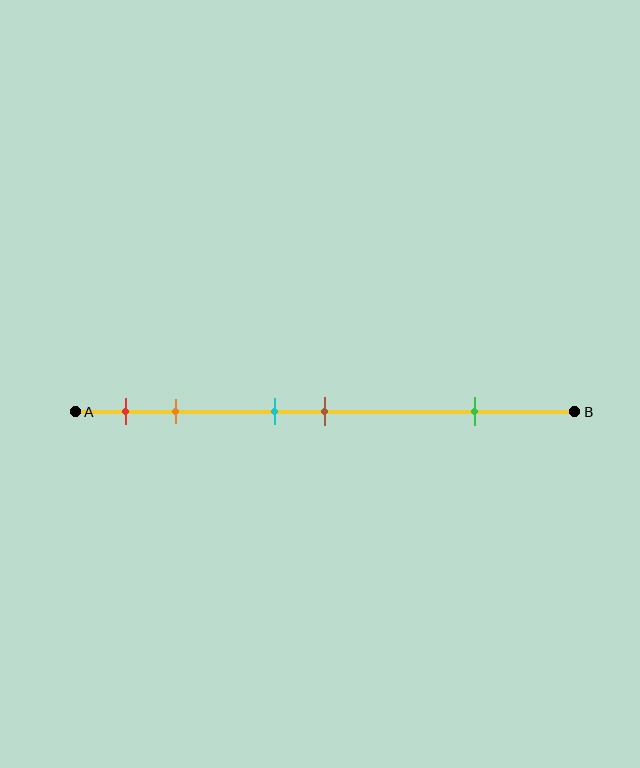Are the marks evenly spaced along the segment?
No, the marks are not evenly spaced.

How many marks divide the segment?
There are 5 marks dividing the segment.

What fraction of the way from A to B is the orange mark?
The orange mark is approximately 20% (0.2) of the way from A to B.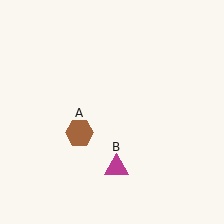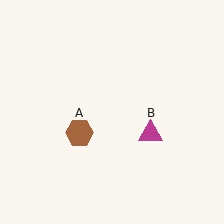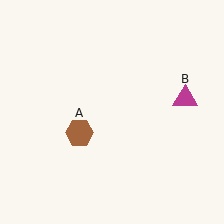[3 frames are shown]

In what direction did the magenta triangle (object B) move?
The magenta triangle (object B) moved up and to the right.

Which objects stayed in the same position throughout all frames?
Brown hexagon (object A) remained stationary.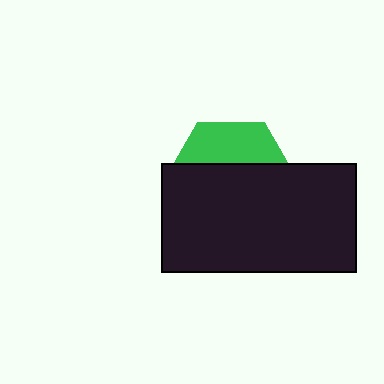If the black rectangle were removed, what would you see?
You would see the complete green hexagon.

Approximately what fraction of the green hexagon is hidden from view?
Roughly 68% of the green hexagon is hidden behind the black rectangle.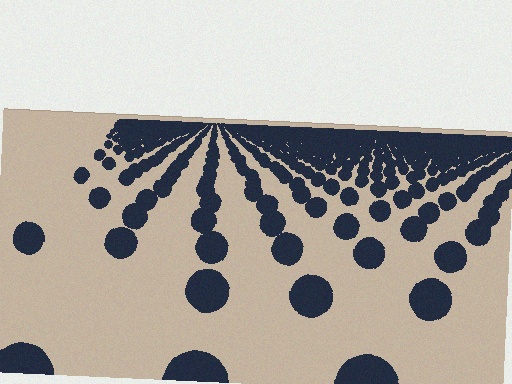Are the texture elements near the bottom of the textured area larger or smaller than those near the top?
Larger. Near the bottom, elements are closer to the viewer and appear at a bigger on-screen size.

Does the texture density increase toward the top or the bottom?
Density increases toward the top.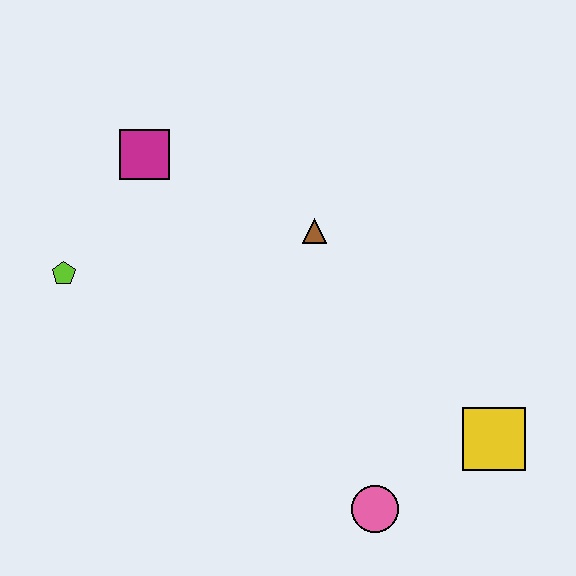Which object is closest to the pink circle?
The yellow square is closest to the pink circle.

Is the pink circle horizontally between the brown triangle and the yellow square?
Yes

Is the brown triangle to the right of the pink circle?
No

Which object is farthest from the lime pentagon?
The yellow square is farthest from the lime pentagon.